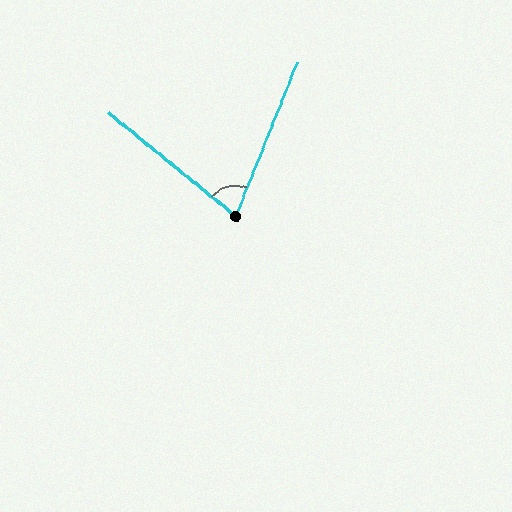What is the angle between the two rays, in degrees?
Approximately 73 degrees.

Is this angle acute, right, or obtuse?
It is acute.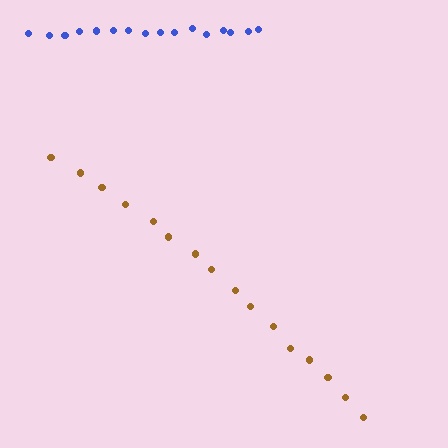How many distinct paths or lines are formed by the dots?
There are 2 distinct paths.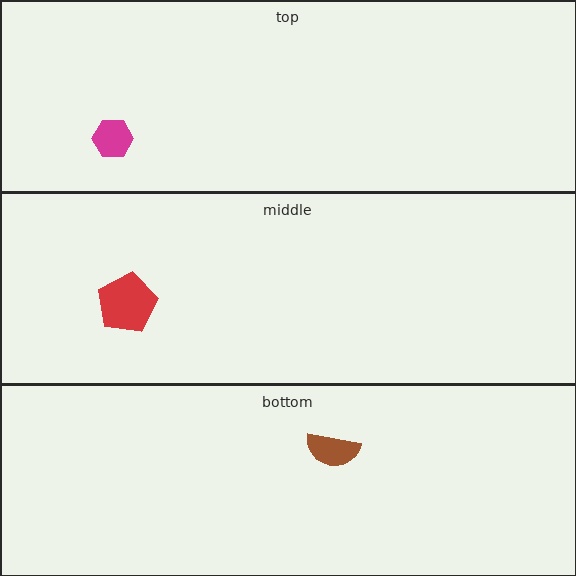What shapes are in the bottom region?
The brown semicircle.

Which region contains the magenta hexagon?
The top region.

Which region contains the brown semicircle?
The bottom region.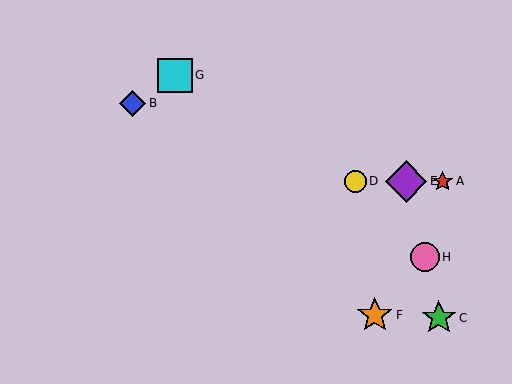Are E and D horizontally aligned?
Yes, both are at y≈181.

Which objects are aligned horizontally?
Objects A, D, E are aligned horizontally.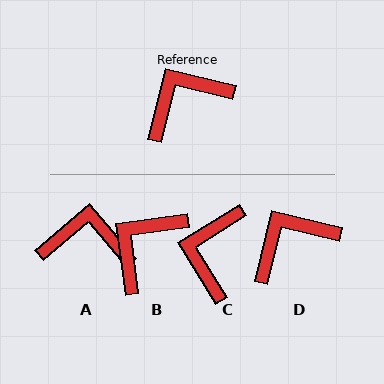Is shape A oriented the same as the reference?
No, it is off by about 36 degrees.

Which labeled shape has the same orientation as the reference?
D.